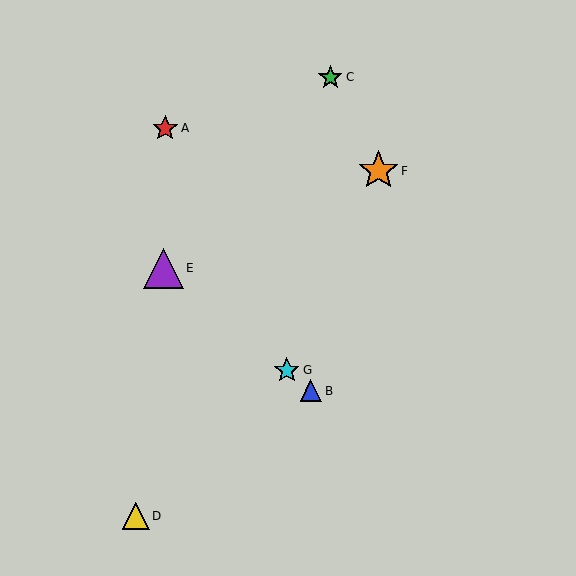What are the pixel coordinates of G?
Object G is at (287, 370).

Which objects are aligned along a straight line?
Objects B, E, G are aligned along a straight line.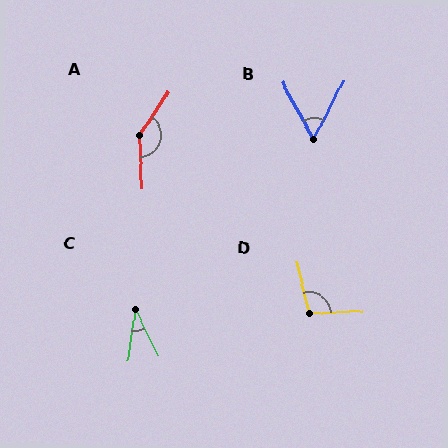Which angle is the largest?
A, at approximately 144 degrees.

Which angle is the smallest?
C, at approximately 33 degrees.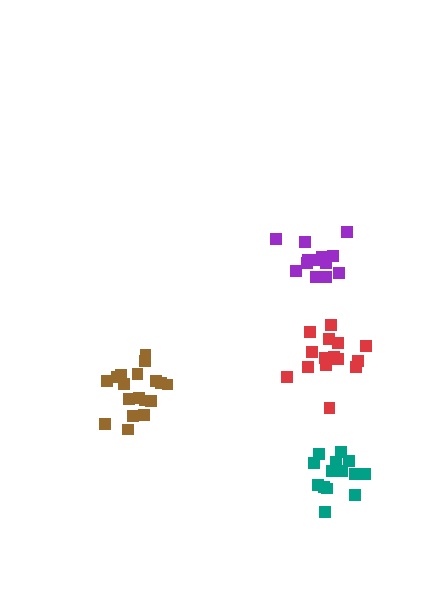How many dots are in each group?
Group 1: 14 dots, Group 2: 14 dots, Group 3: 15 dots, Group 4: 18 dots (61 total).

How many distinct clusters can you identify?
There are 4 distinct clusters.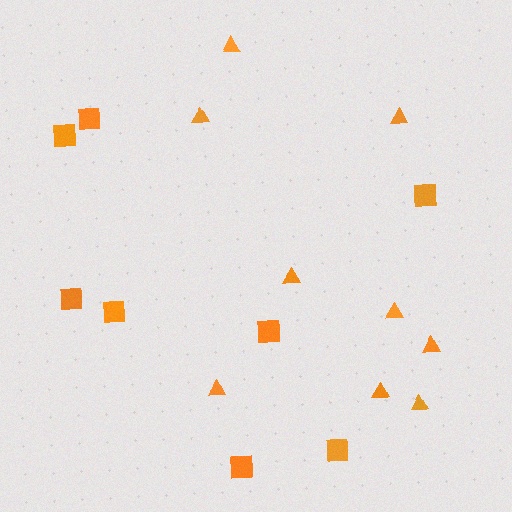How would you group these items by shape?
There are 2 groups: one group of triangles (9) and one group of squares (8).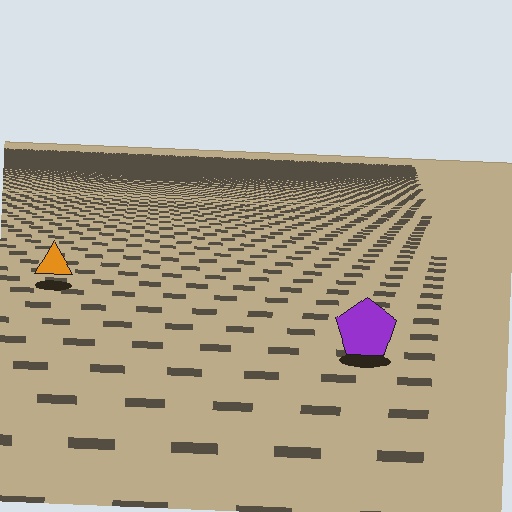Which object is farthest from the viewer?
The orange triangle is farthest from the viewer. It appears smaller and the ground texture around it is denser.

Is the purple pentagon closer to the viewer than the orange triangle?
Yes. The purple pentagon is closer — you can tell from the texture gradient: the ground texture is coarser near it.